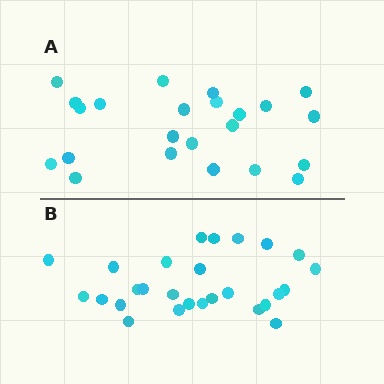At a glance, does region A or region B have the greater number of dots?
Region B (the bottom region) has more dots.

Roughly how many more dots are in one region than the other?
Region B has about 4 more dots than region A.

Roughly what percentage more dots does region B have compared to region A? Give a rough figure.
About 15% more.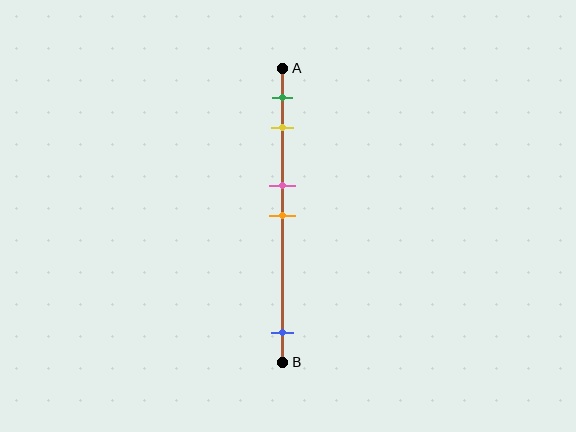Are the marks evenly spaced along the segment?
No, the marks are not evenly spaced.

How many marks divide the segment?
There are 5 marks dividing the segment.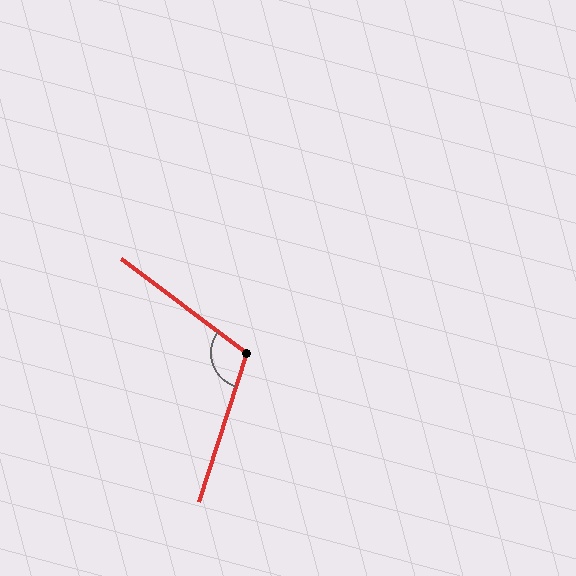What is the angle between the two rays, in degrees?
Approximately 109 degrees.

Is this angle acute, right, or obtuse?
It is obtuse.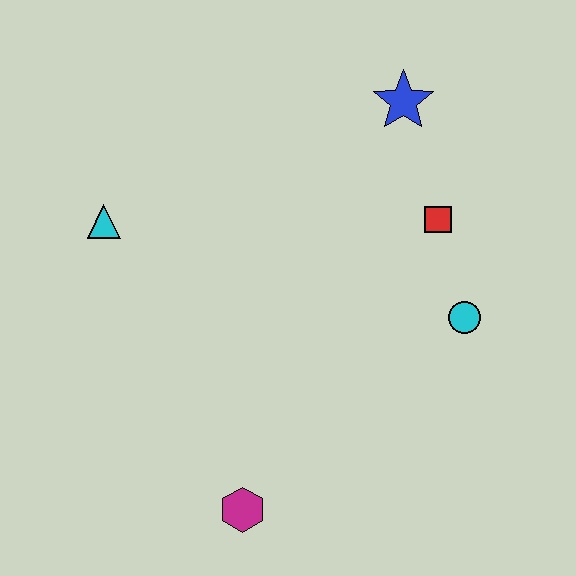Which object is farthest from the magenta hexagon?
The blue star is farthest from the magenta hexagon.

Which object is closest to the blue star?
The red square is closest to the blue star.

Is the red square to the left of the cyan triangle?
No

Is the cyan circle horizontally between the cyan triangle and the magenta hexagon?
No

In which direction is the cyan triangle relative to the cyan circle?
The cyan triangle is to the left of the cyan circle.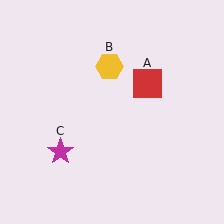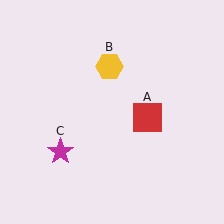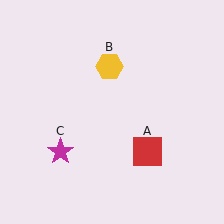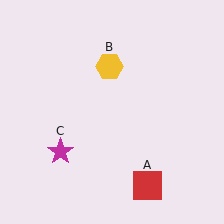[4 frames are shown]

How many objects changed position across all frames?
1 object changed position: red square (object A).